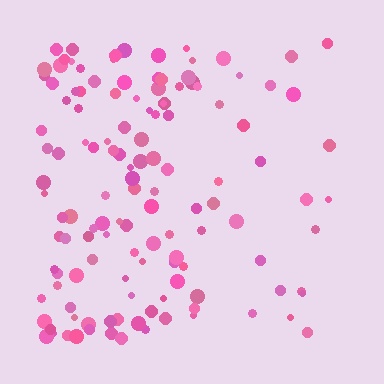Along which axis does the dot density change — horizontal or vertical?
Horizontal.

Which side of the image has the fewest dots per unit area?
The right.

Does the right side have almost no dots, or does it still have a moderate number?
Still a moderate number, just noticeably fewer than the left.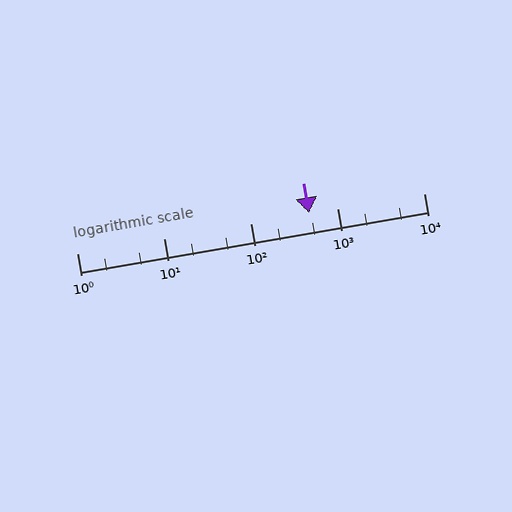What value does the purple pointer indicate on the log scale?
The pointer indicates approximately 480.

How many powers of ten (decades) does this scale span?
The scale spans 4 decades, from 1 to 10000.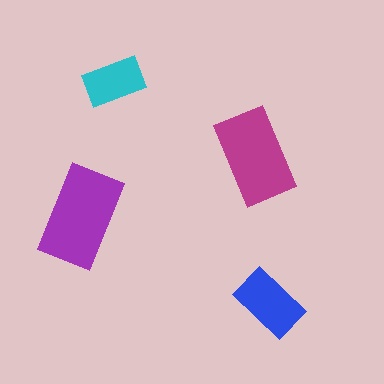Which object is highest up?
The cyan rectangle is topmost.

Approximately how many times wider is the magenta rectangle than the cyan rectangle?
About 1.5 times wider.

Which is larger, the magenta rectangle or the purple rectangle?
The purple one.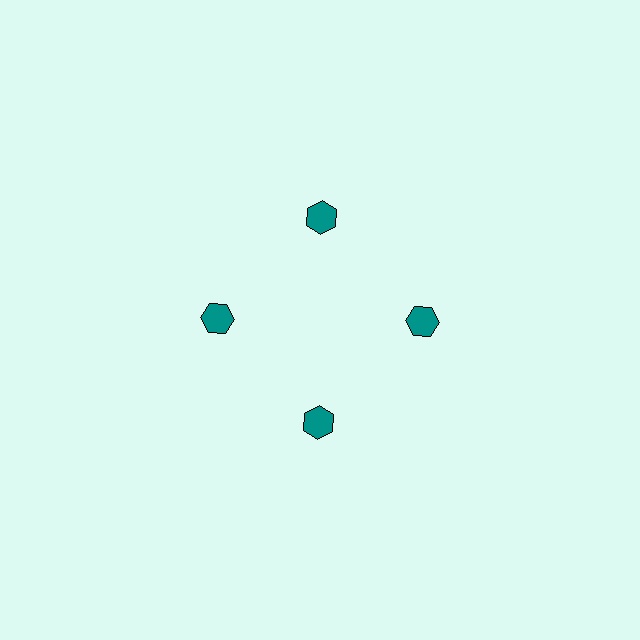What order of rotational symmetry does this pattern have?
This pattern has 4-fold rotational symmetry.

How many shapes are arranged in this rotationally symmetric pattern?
There are 4 shapes, arranged in 4 groups of 1.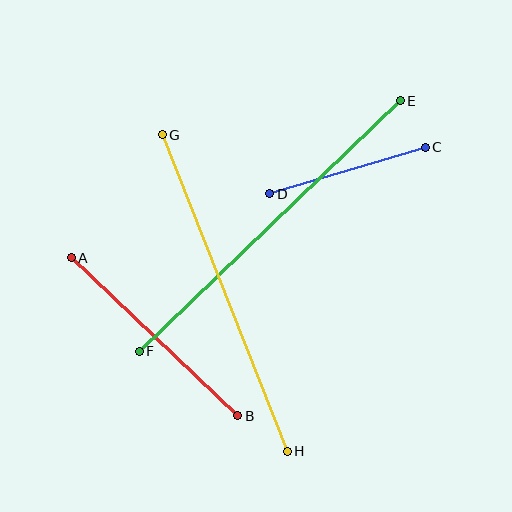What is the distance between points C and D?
The distance is approximately 163 pixels.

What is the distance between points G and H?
The distance is approximately 340 pixels.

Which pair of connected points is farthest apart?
Points E and F are farthest apart.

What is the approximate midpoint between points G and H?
The midpoint is at approximately (225, 293) pixels.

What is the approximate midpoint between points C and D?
The midpoint is at approximately (347, 171) pixels.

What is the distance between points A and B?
The distance is approximately 230 pixels.